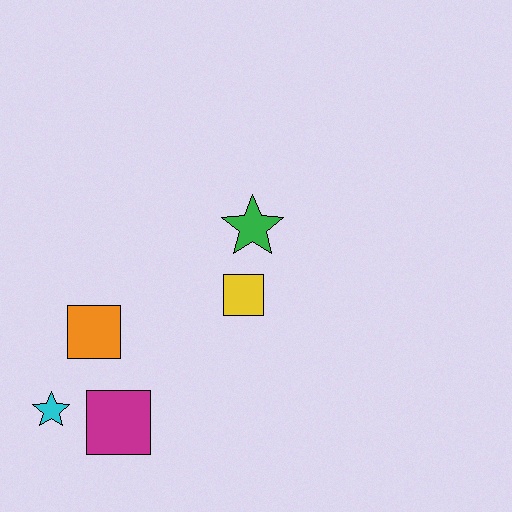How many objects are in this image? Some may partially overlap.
There are 5 objects.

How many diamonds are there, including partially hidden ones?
There are no diamonds.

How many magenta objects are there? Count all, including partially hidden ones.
There is 1 magenta object.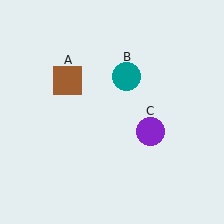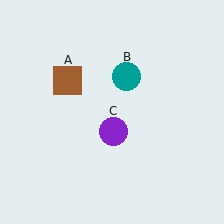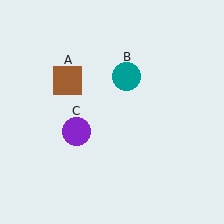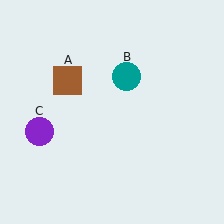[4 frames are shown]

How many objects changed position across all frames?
1 object changed position: purple circle (object C).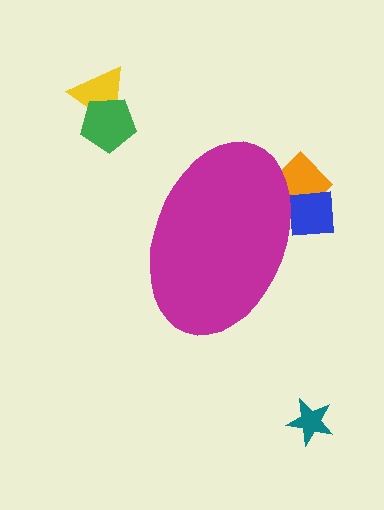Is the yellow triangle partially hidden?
No, the yellow triangle is fully visible.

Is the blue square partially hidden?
Yes, the blue square is partially hidden behind the magenta ellipse.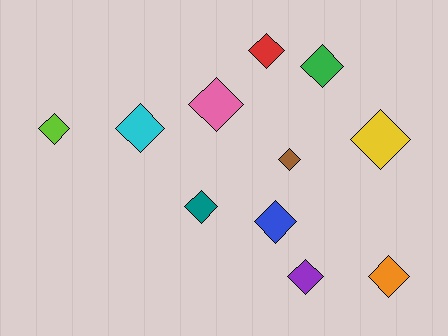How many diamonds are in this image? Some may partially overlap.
There are 11 diamonds.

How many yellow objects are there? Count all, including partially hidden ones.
There is 1 yellow object.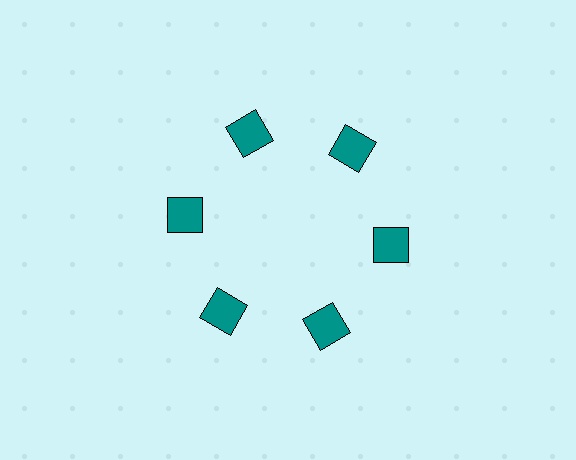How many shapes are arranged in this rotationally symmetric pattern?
There are 6 shapes, arranged in 6 groups of 1.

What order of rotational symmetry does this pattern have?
This pattern has 6-fold rotational symmetry.